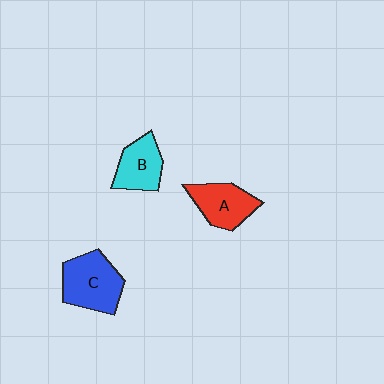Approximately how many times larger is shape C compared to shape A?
Approximately 1.3 times.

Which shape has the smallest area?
Shape B (cyan).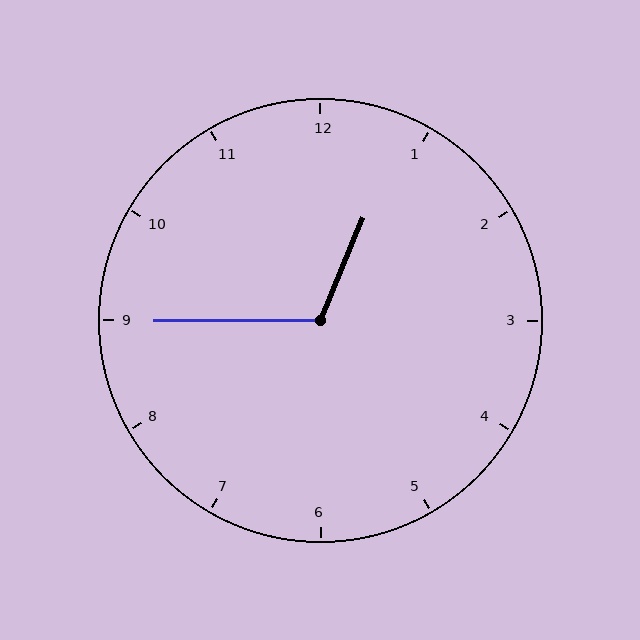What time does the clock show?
12:45.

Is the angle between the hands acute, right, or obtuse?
It is obtuse.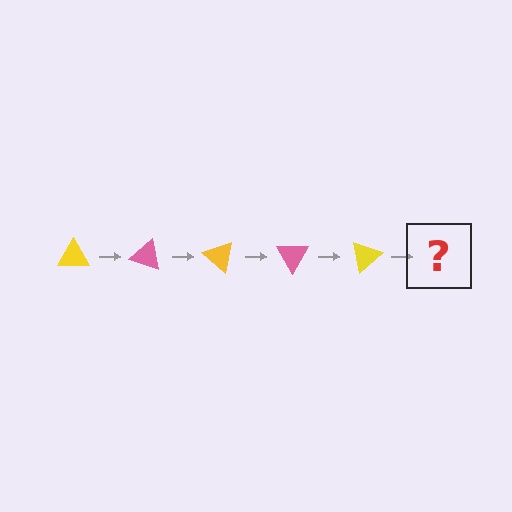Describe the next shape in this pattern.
It should be a pink triangle, rotated 100 degrees from the start.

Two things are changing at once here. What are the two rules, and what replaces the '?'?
The two rules are that it rotates 20 degrees each step and the color cycles through yellow and pink. The '?' should be a pink triangle, rotated 100 degrees from the start.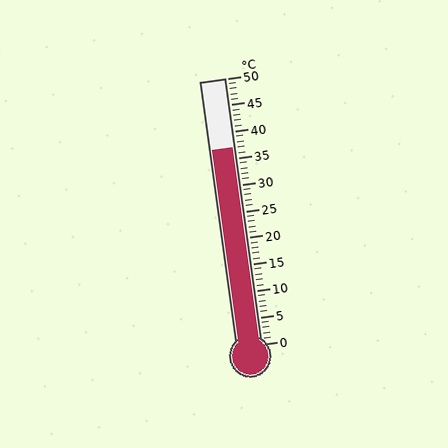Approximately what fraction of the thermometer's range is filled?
The thermometer is filled to approximately 75% of its range.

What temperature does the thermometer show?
The thermometer shows approximately 37°C.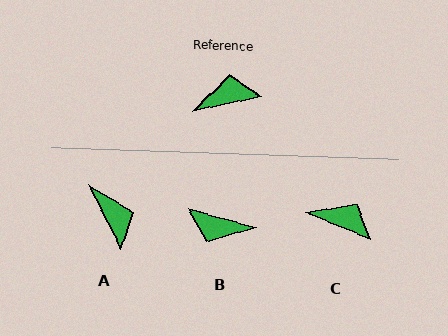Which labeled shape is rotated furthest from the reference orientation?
B, about 152 degrees away.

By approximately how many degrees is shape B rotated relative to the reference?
Approximately 152 degrees counter-clockwise.